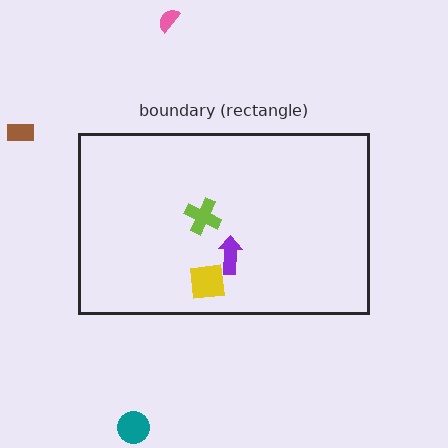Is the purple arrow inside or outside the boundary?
Inside.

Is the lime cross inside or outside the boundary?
Inside.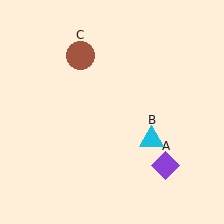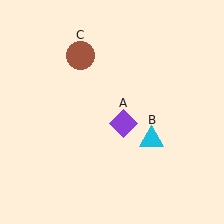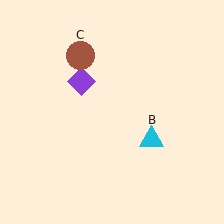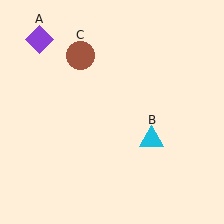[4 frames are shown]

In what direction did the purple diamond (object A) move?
The purple diamond (object A) moved up and to the left.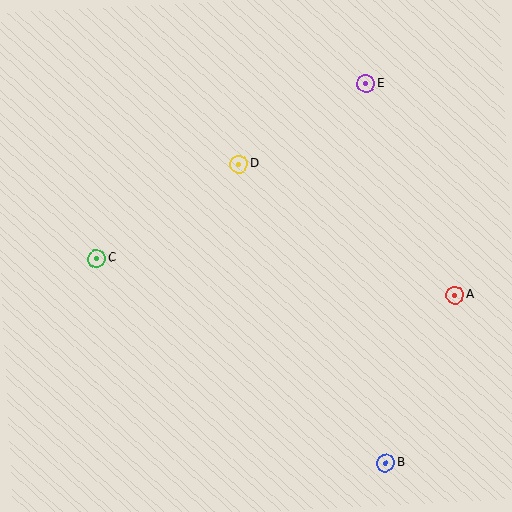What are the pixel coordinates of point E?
Point E is at (366, 84).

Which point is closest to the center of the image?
Point D at (239, 164) is closest to the center.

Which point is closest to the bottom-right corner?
Point B is closest to the bottom-right corner.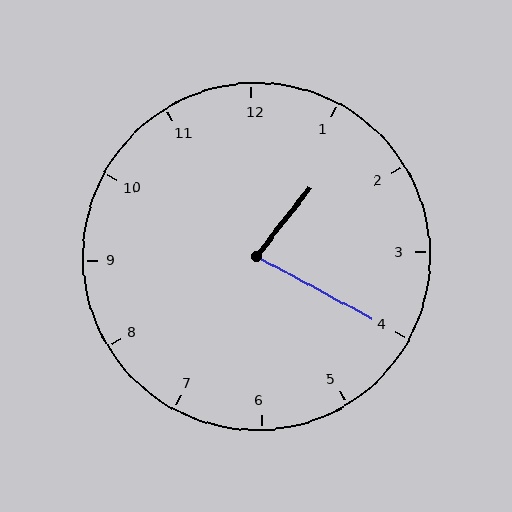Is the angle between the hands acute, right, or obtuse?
It is acute.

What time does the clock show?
1:20.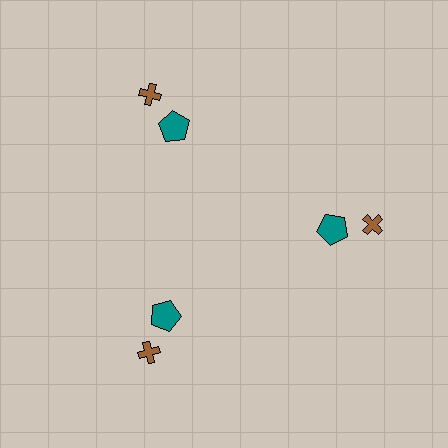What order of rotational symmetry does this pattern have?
This pattern has 3-fold rotational symmetry.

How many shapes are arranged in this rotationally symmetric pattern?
There are 6 shapes, arranged in 3 groups of 2.